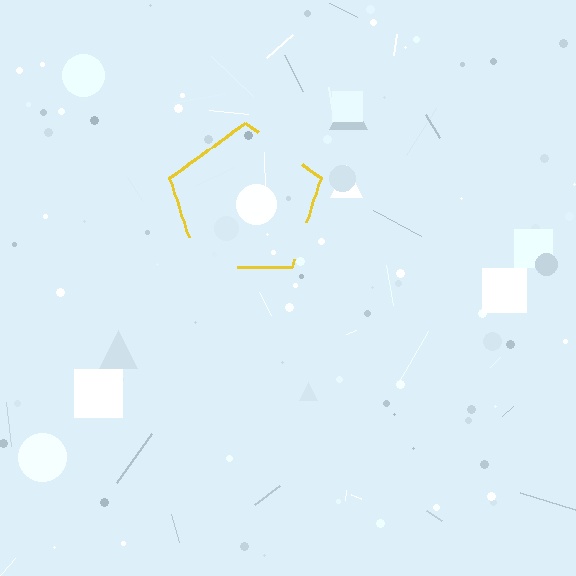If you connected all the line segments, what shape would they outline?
They would outline a pentagon.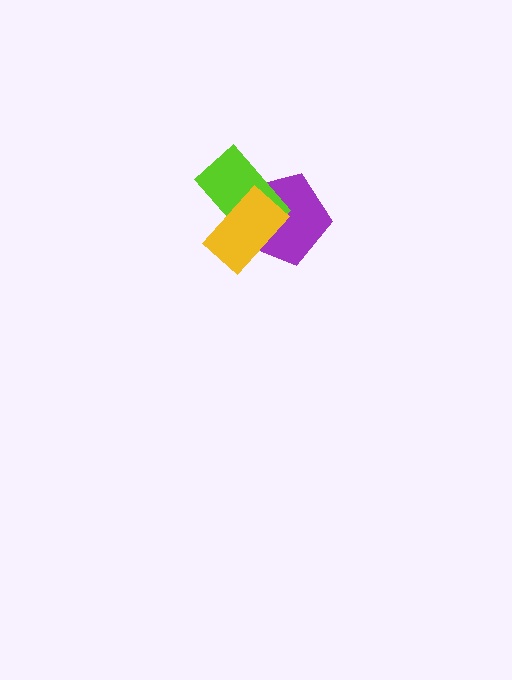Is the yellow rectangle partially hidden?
No, no other shape covers it.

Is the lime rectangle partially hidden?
Yes, it is partially covered by another shape.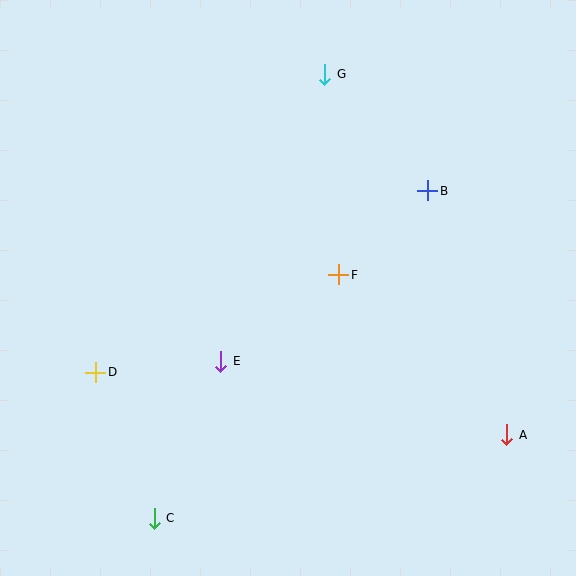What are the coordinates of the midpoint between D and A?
The midpoint between D and A is at (301, 403).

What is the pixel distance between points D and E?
The distance between D and E is 126 pixels.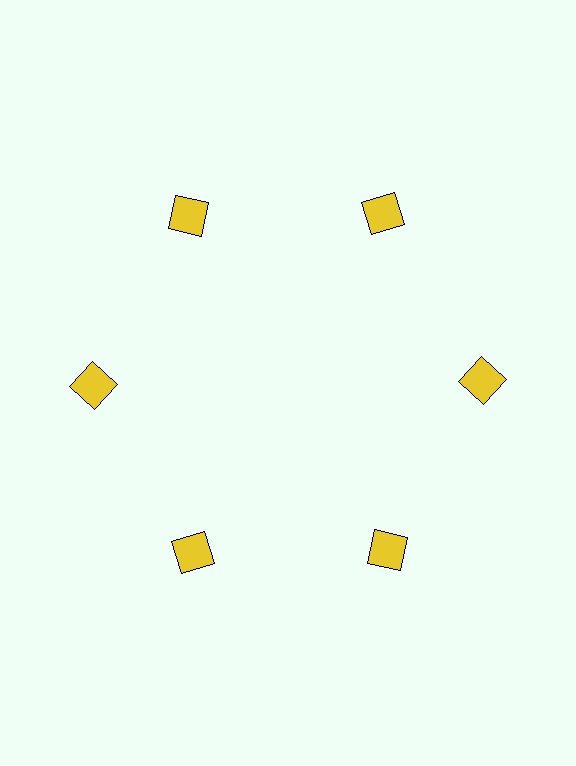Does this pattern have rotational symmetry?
Yes, this pattern has 6-fold rotational symmetry. It looks the same after rotating 60 degrees around the center.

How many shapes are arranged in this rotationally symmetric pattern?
There are 6 shapes, arranged in 6 groups of 1.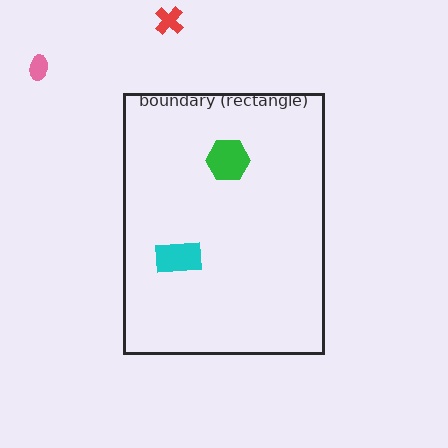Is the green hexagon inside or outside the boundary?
Inside.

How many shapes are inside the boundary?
2 inside, 2 outside.